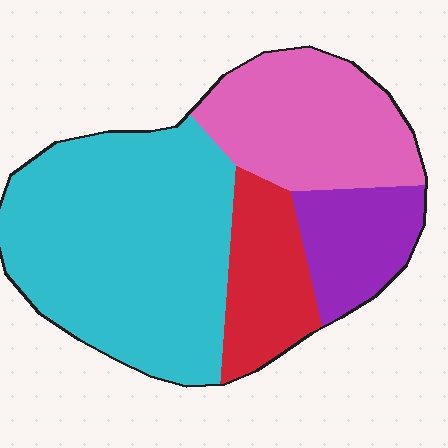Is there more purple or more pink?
Pink.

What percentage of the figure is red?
Red covers roughly 15% of the figure.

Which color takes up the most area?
Cyan, at roughly 50%.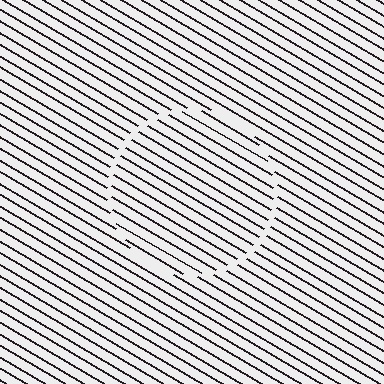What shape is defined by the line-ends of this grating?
An illusory circle. The interior of the shape contains the same grating, shifted by half a period — the contour is defined by the phase discontinuity where line-ends from the inner and outer gratings abut.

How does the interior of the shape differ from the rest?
The interior of the shape contains the same grating, shifted by half a period — the contour is defined by the phase discontinuity where line-ends from the inner and outer gratings abut.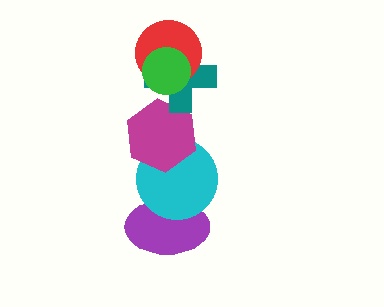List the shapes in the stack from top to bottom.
From top to bottom: the green circle, the red circle, the teal cross, the magenta hexagon, the cyan circle, the purple ellipse.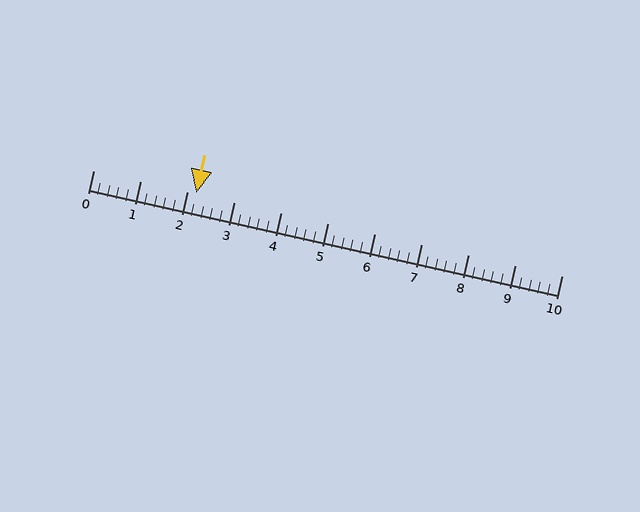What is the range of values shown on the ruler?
The ruler shows values from 0 to 10.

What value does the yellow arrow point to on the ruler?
The yellow arrow points to approximately 2.2.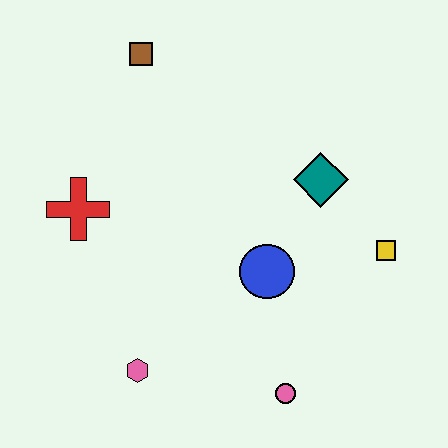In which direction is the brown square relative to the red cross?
The brown square is above the red cross.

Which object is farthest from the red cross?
The yellow square is farthest from the red cross.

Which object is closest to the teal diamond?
The yellow square is closest to the teal diamond.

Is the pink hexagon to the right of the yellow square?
No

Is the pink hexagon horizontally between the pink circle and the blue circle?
No